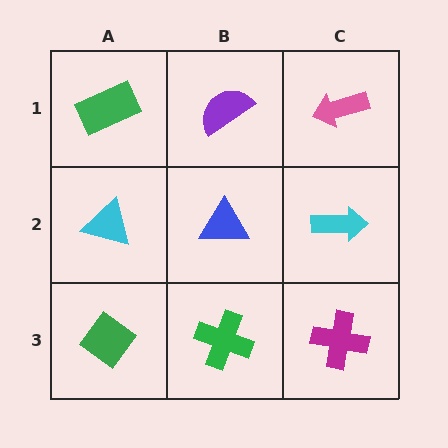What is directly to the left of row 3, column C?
A green cross.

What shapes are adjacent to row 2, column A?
A green rectangle (row 1, column A), a green diamond (row 3, column A), a blue triangle (row 2, column B).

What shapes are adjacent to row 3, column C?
A cyan arrow (row 2, column C), a green cross (row 3, column B).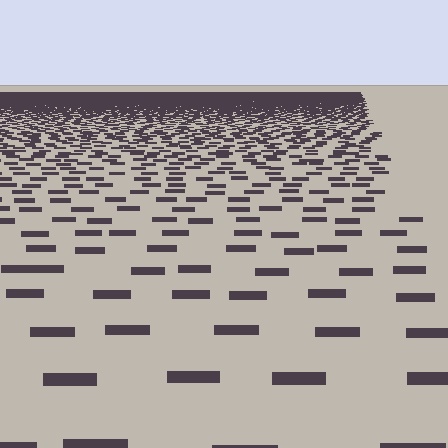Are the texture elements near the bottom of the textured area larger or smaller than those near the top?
Larger. Near the bottom, elements are closer to the viewer and appear at a bigger on-screen size.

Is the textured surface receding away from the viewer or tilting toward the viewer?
The surface is receding away from the viewer. Texture elements get smaller and denser toward the top.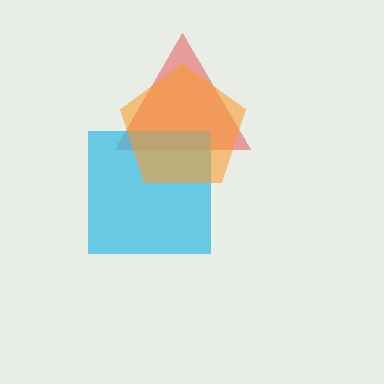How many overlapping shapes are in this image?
There are 3 overlapping shapes in the image.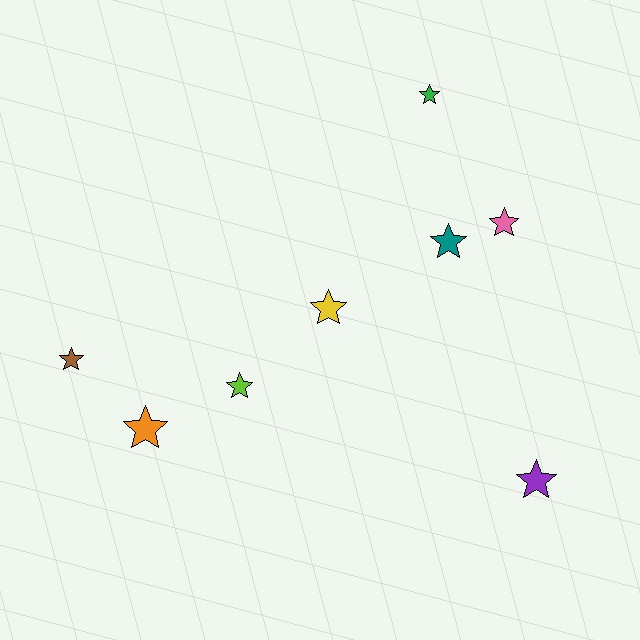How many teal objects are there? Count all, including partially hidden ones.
There is 1 teal object.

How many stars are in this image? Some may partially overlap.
There are 8 stars.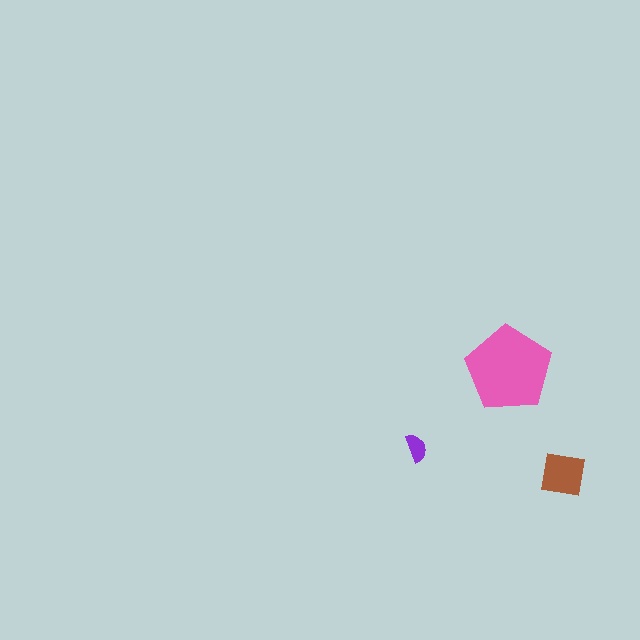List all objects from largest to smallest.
The pink pentagon, the brown square, the purple semicircle.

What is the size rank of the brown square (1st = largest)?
2nd.